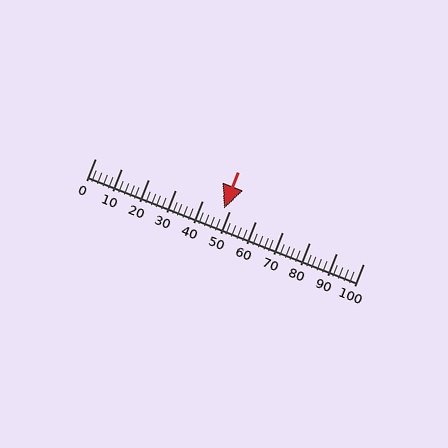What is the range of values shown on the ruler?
The ruler shows values from 0 to 100.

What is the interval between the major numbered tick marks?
The major tick marks are spaced 10 units apart.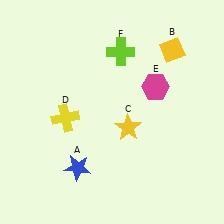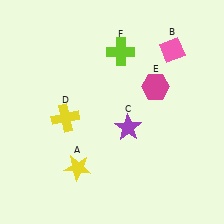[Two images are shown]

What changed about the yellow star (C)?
In Image 1, C is yellow. In Image 2, it changed to purple.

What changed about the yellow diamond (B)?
In Image 1, B is yellow. In Image 2, it changed to pink.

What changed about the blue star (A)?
In Image 1, A is blue. In Image 2, it changed to yellow.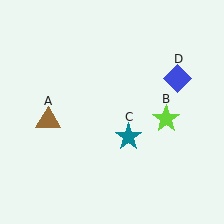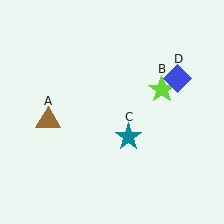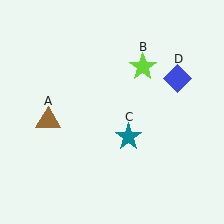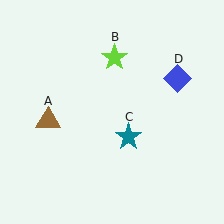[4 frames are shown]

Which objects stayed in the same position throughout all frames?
Brown triangle (object A) and teal star (object C) and blue diamond (object D) remained stationary.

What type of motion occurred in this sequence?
The lime star (object B) rotated counterclockwise around the center of the scene.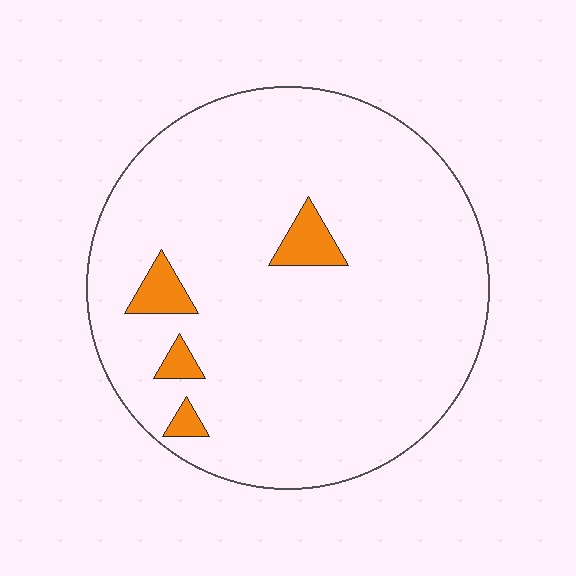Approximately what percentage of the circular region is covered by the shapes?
Approximately 5%.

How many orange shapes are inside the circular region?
4.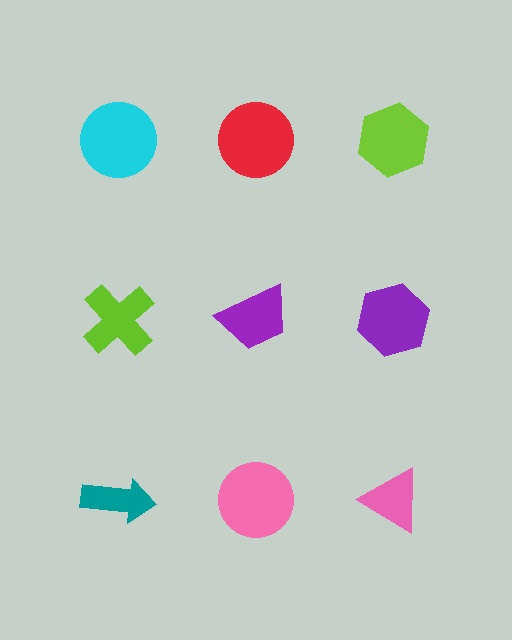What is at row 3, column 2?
A pink circle.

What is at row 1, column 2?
A red circle.